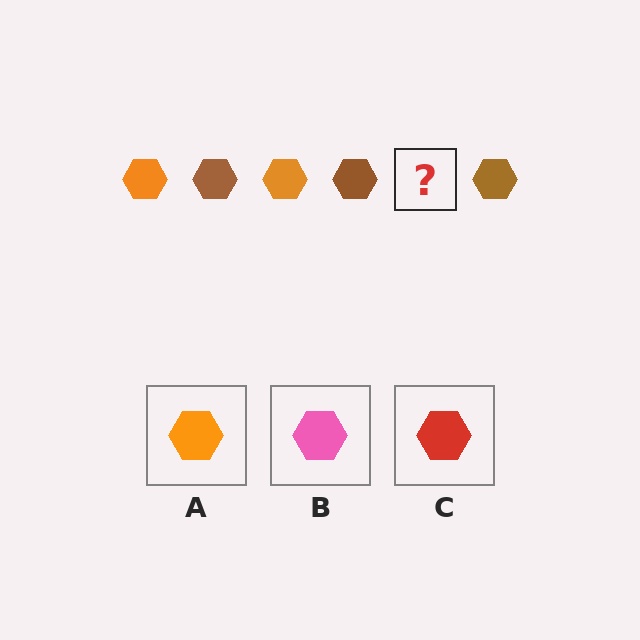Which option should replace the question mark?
Option A.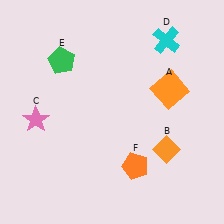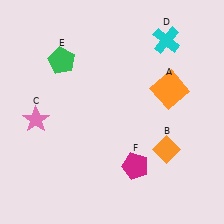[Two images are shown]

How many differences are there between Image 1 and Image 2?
There is 1 difference between the two images.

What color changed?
The pentagon (F) changed from orange in Image 1 to magenta in Image 2.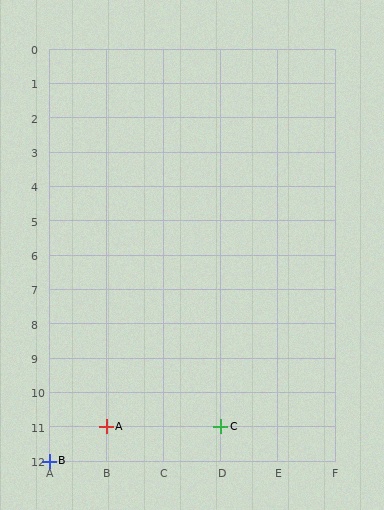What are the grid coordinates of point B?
Point B is at grid coordinates (A, 12).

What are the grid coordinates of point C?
Point C is at grid coordinates (D, 11).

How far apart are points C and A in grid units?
Points C and A are 2 columns apart.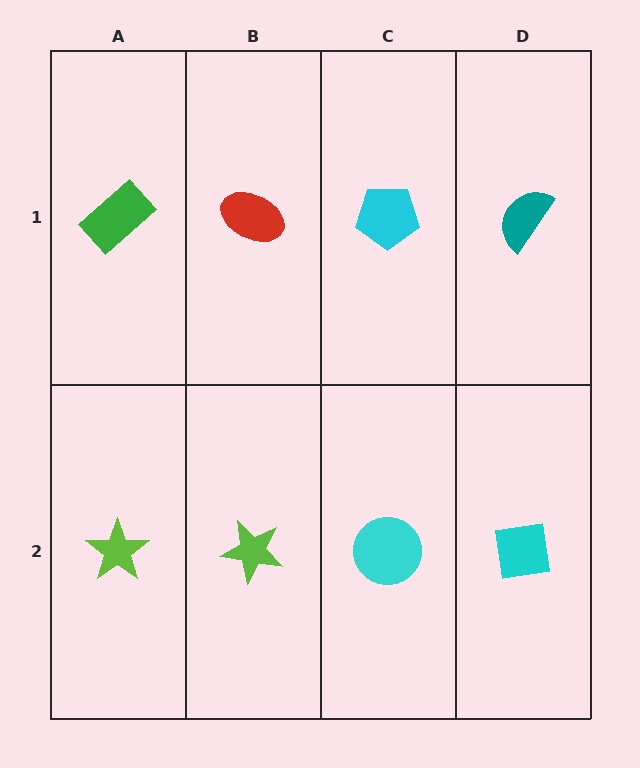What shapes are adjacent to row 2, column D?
A teal semicircle (row 1, column D), a cyan circle (row 2, column C).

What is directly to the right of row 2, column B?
A cyan circle.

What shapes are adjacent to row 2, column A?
A green rectangle (row 1, column A), a lime star (row 2, column B).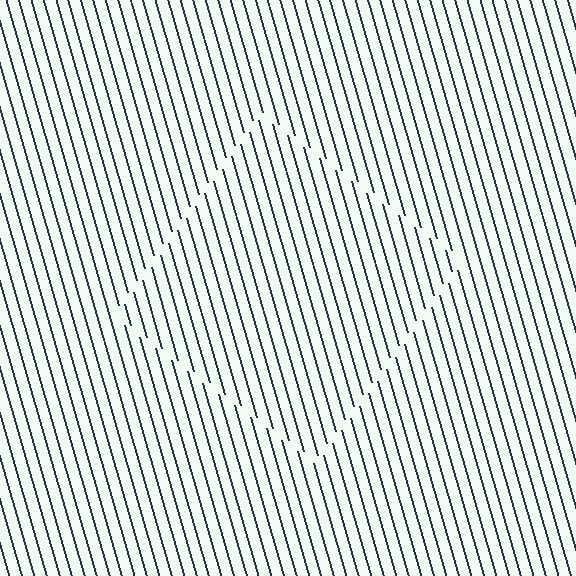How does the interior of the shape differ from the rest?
The interior of the shape contains the same grating, shifted by half a period — the contour is defined by the phase discontinuity where line-ends from the inner and outer gratings abut.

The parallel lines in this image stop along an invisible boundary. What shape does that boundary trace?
An illusory square. The interior of the shape contains the same grating, shifted by half a period — the contour is defined by the phase discontinuity where line-ends from the inner and outer gratings abut.